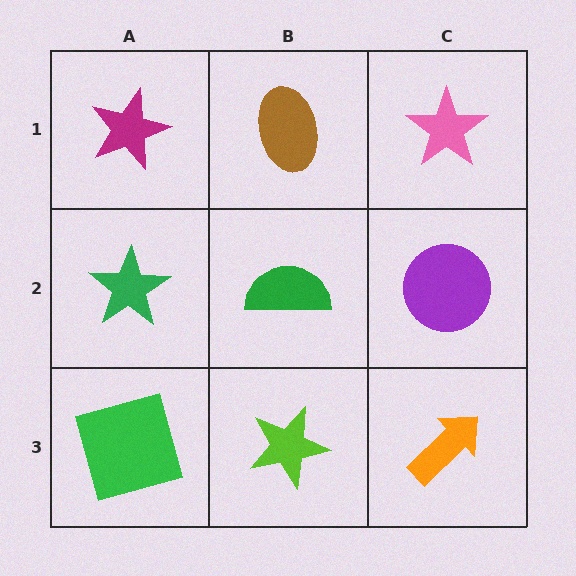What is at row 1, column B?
A brown ellipse.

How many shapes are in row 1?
3 shapes.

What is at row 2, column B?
A green semicircle.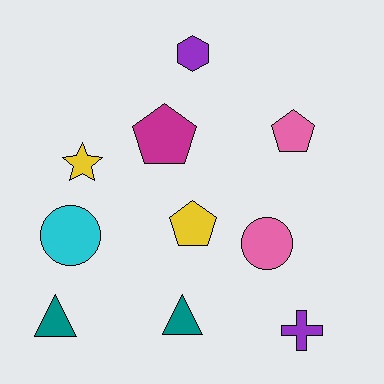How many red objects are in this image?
There are no red objects.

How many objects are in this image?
There are 10 objects.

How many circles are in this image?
There are 2 circles.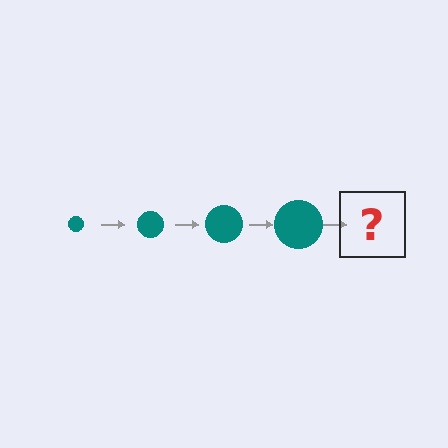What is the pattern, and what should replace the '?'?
The pattern is that the circle gets progressively larger each step. The '?' should be a teal circle, larger than the previous one.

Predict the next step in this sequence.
The next step is a teal circle, larger than the previous one.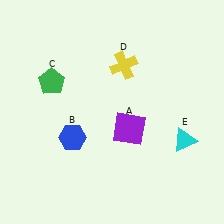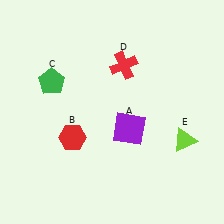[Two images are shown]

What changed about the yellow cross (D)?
In Image 1, D is yellow. In Image 2, it changed to red.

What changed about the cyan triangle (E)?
In Image 1, E is cyan. In Image 2, it changed to lime.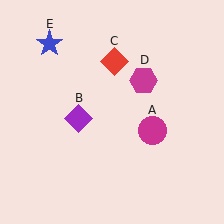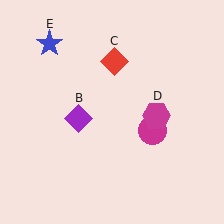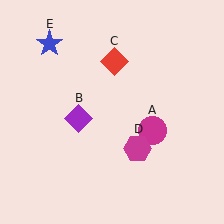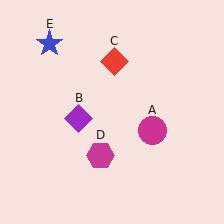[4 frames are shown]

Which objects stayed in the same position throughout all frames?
Magenta circle (object A) and purple diamond (object B) and red diamond (object C) and blue star (object E) remained stationary.